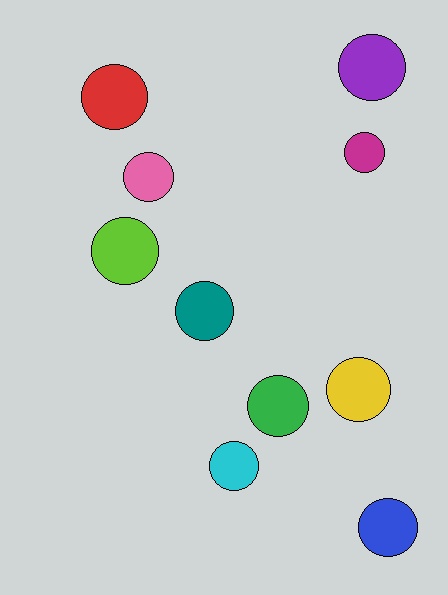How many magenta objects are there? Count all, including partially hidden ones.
There is 1 magenta object.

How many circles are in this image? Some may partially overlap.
There are 10 circles.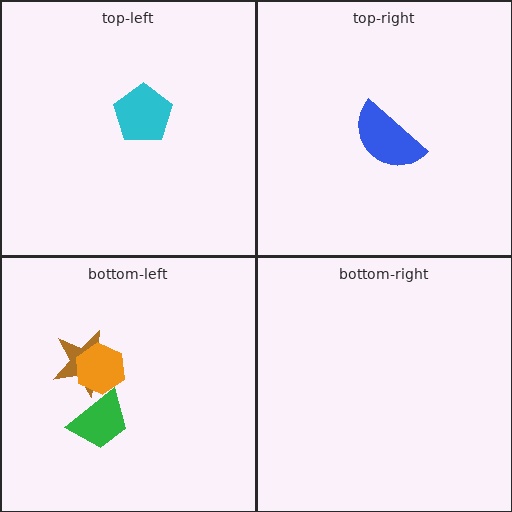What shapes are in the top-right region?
The blue semicircle.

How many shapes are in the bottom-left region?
3.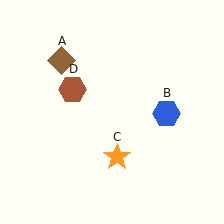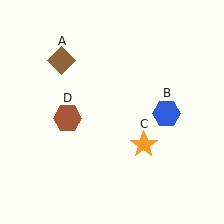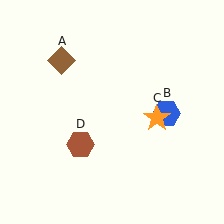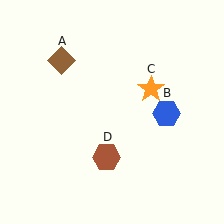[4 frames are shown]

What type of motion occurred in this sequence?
The orange star (object C), brown hexagon (object D) rotated counterclockwise around the center of the scene.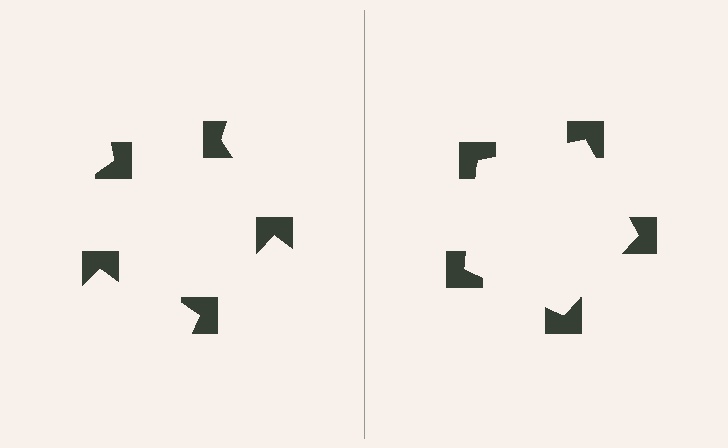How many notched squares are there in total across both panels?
10 — 5 on each side.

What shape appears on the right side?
An illusory pentagon.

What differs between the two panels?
The notched squares are positioned identically on both sides; only the wedge orientations differ. On the right they align to a pentagon; on the left they are misaligned.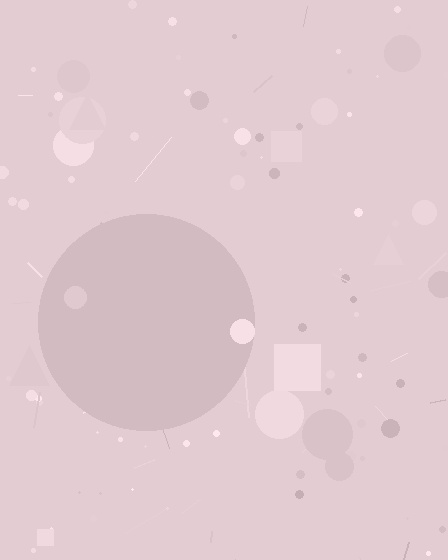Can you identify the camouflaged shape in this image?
The camouflaged shape is a circle.